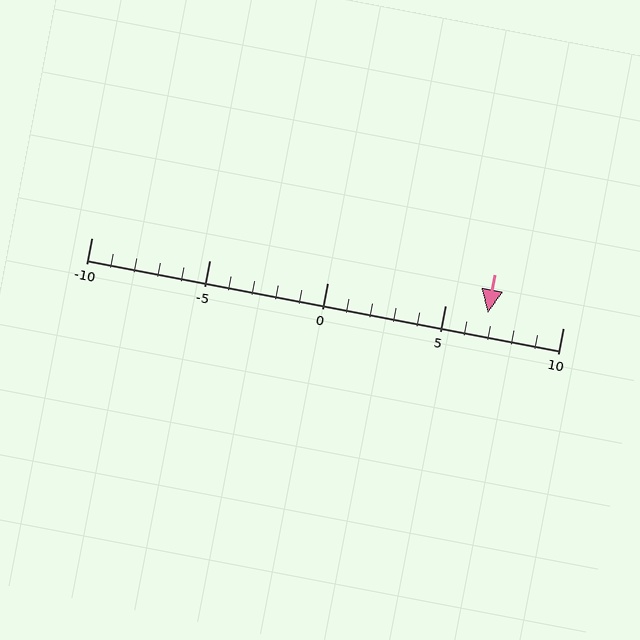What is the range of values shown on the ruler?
The ruler shows values from -10 to 10.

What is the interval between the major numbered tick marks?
The major tick marks are spaced 5 units apart.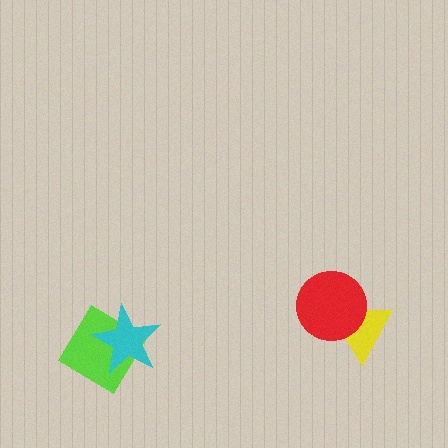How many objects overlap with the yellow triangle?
1 object overlaps with the yellow triangle.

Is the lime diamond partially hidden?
Yes, it is partially covered by another shape.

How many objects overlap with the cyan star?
1 object overlaps with the cyan star.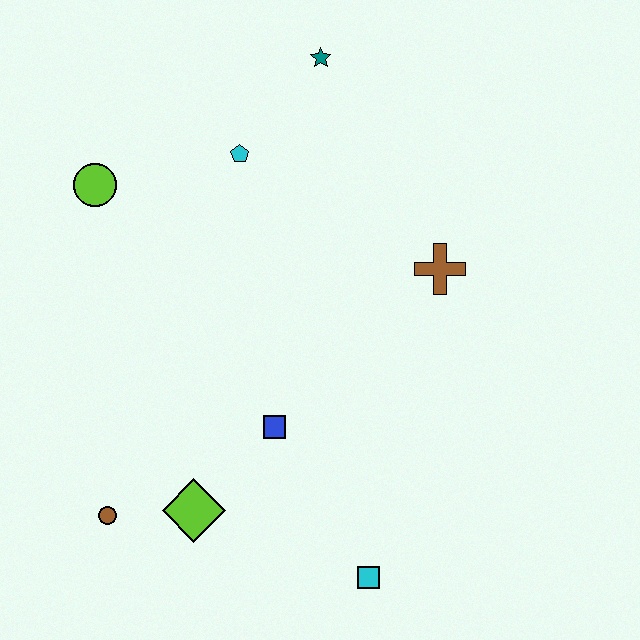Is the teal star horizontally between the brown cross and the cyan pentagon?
Yes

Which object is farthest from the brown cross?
The brown circle is farthest from the brown cross.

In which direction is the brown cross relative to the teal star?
The brown cross is below the teal star.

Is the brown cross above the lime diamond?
Yes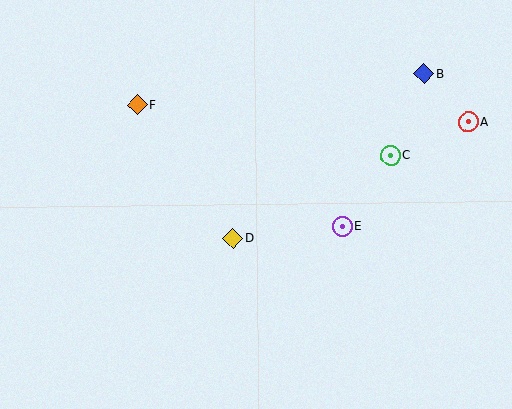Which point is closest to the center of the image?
Point D at (233, 238) is closest to the center.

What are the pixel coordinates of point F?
Point F is at (137, 105).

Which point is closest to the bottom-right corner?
Point E is closest to the bottom-right corner.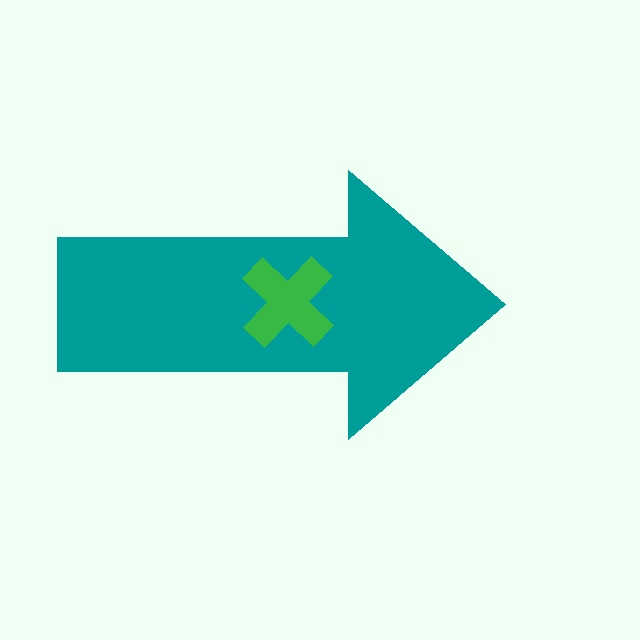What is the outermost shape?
The teal arrow.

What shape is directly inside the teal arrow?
The green cross.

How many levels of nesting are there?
2.